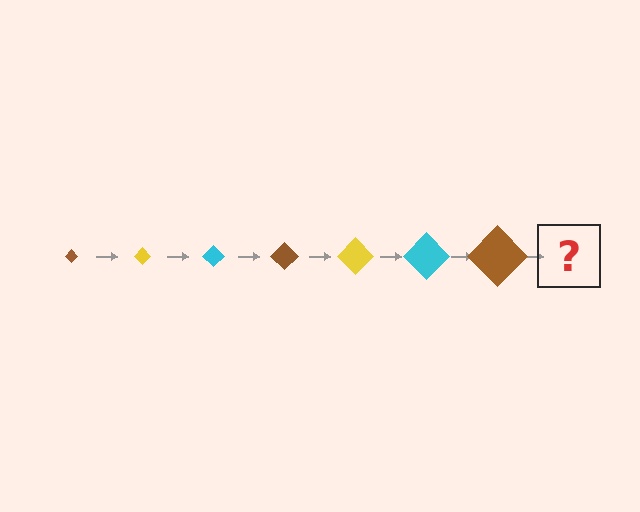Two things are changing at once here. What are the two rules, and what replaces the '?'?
The two rules are that the diamond grows larger each step and the color cycles through brown, yellow, and cyan. The '?' should be a yellow diamond, larger than the previous one.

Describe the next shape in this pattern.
It should be a yellow diamond, larger than the previous one.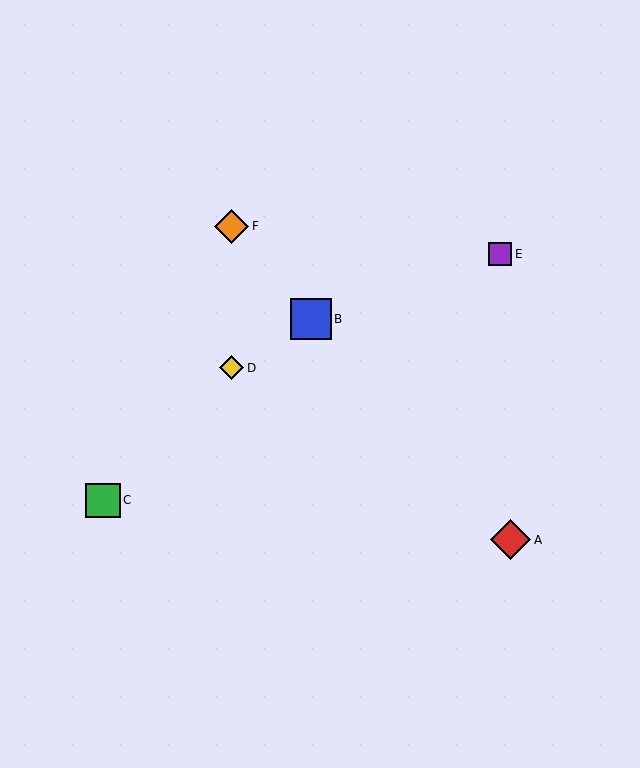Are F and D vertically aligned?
Yes, both are at x≈232.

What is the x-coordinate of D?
Object D is at x≈232.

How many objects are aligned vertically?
2 objects (D, F) are aligned vertically.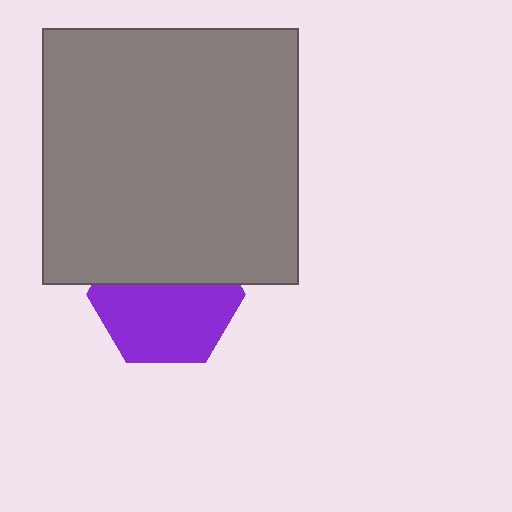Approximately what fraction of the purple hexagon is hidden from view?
Roughly 42% of the purple hexagon is hidden behind the gray square.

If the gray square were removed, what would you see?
You would see the complete purple hexagon.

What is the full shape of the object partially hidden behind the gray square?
The partially hidden object is a purple hexagon.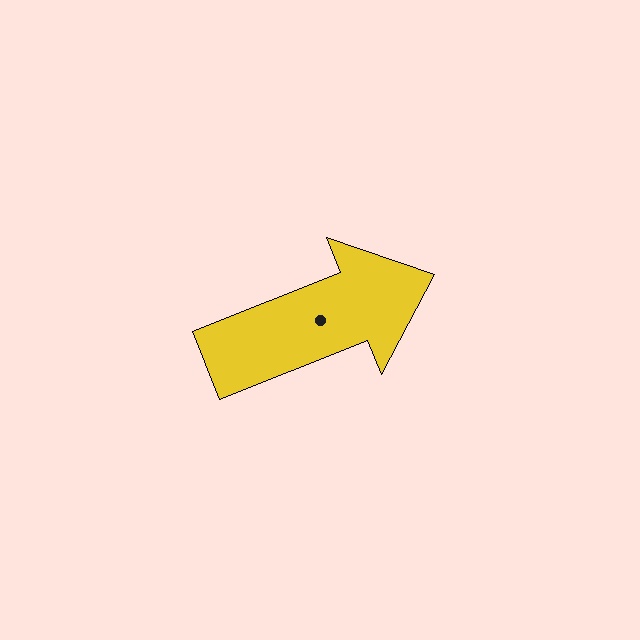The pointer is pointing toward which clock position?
Roughly 2 o'clock.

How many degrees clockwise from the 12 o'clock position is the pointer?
Approximately 68 degrees.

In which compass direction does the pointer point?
East.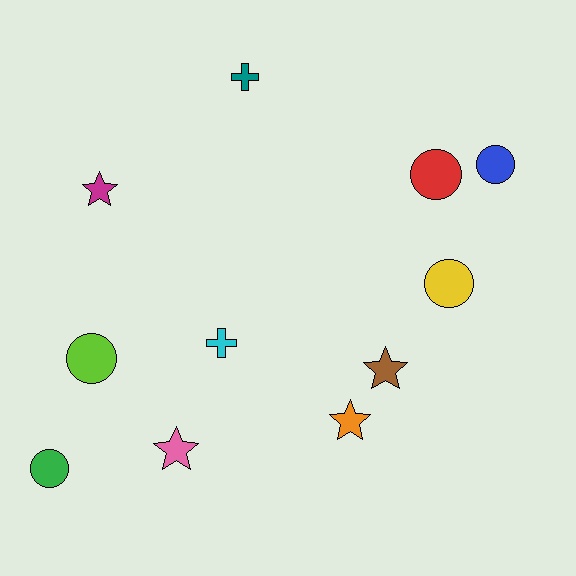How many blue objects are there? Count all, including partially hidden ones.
There is 1 blue object.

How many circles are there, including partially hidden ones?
There are 5 circles.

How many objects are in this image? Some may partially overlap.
There are 11 objects.